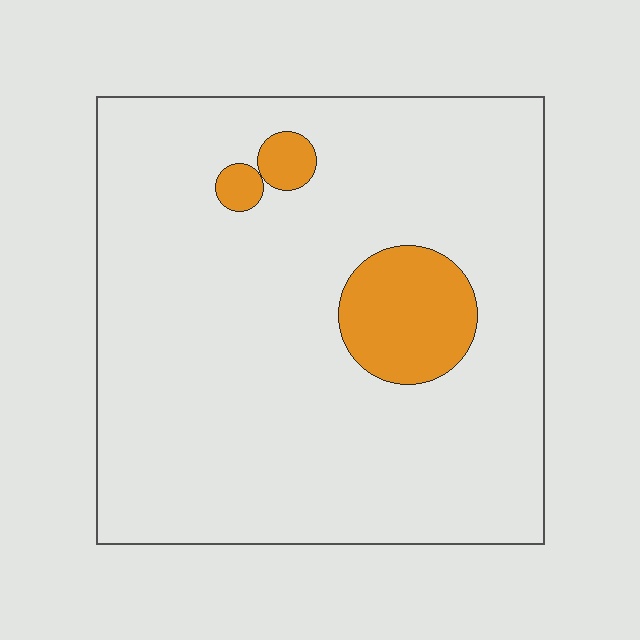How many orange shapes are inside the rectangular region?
3.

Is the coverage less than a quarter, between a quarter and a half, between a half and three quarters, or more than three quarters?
Less than a quarter.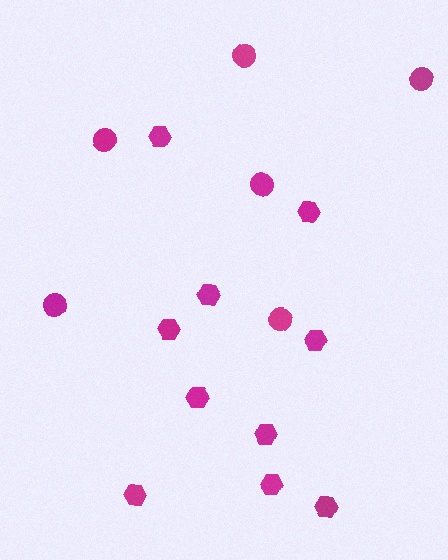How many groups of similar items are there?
There are 2 groups: one group of circles (6) and one group of hexagons (10).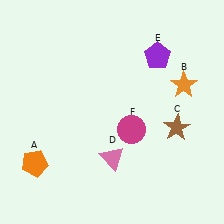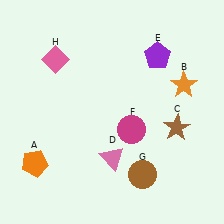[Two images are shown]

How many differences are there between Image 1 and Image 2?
There are 2 differences between the two images.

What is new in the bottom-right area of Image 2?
A brown circle (G) was added in the bottom-right area of Image 2.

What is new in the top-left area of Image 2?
A pink diamond (H) was added in the top-left area of Image 2.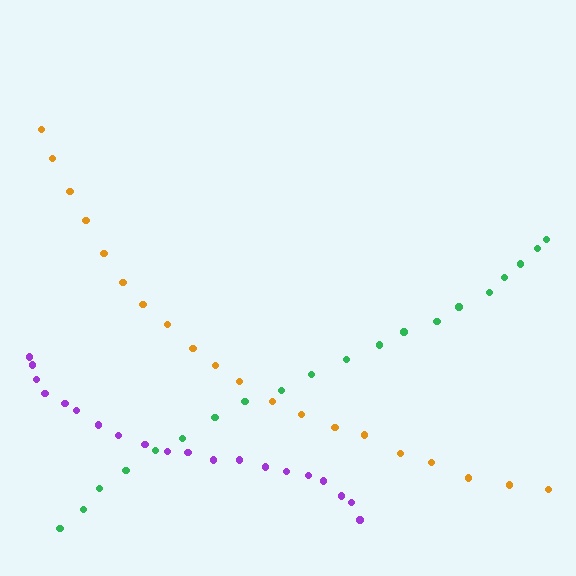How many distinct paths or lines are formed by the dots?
There are 3 distinct paths.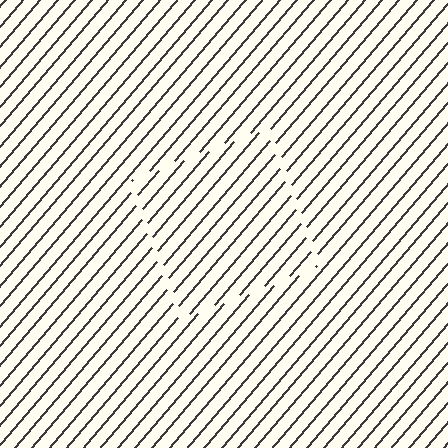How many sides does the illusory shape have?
4 sides — the line-ends trace a square.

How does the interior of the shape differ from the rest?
The interior of the shape contains the same grating, shifted by half a period — the contour is defined by the phase discontinuity where line-ends from the inner and outer gratings abut.